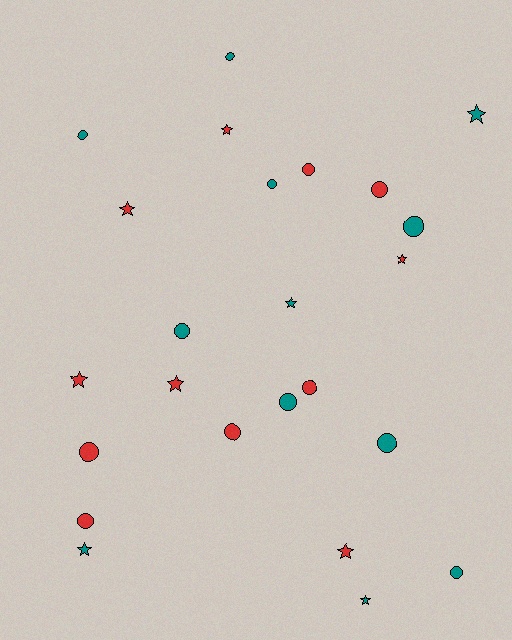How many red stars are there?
There are 6 red stars.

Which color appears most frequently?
Teal, with 12 objects.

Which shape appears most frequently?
Circle, with 14 objects.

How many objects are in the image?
There are 24 objects.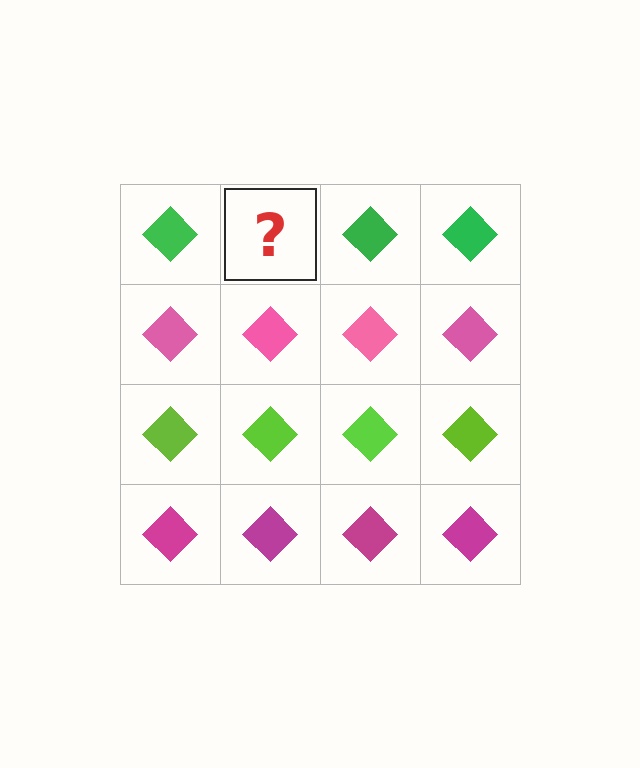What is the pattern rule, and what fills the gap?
The rule is that each row has a consistent color. The gap should be filled with a green diamond.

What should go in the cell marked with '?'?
The missing cell should contain a green diamond.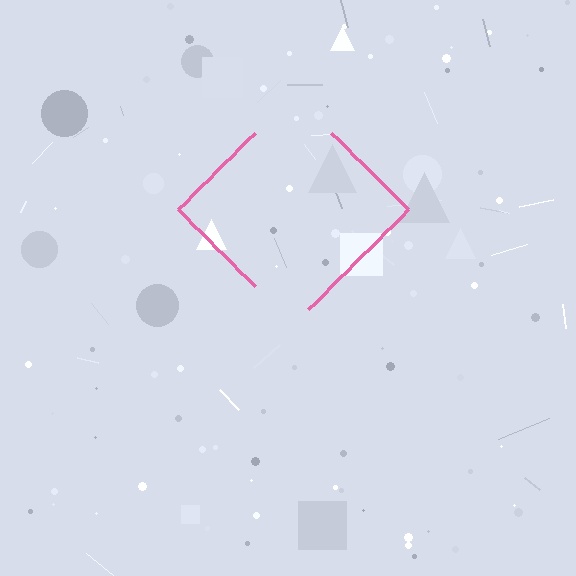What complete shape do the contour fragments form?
The contour fragments form a diamond.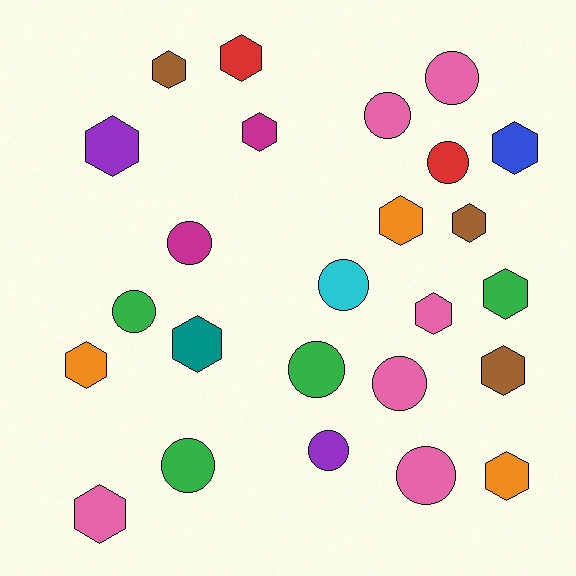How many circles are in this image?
There are 11 circles.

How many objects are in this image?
There are 25 objects.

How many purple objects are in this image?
There are 2 purple objects.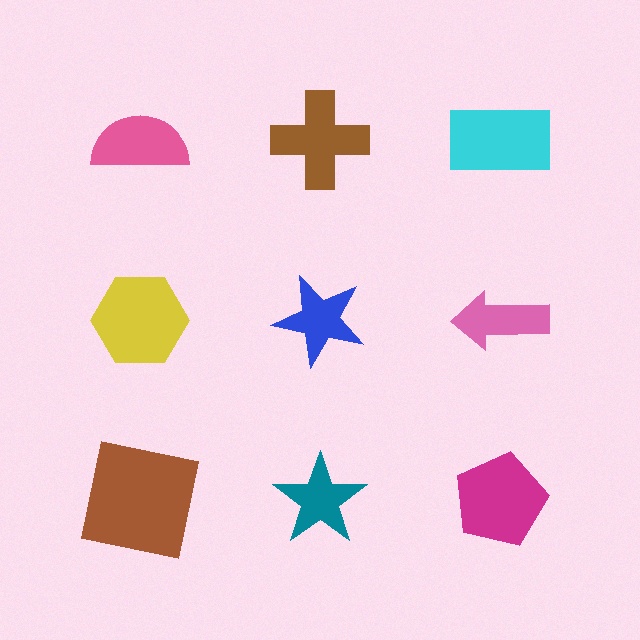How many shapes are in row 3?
3 shapes.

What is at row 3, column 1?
A brown square.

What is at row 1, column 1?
A pink semicircle.